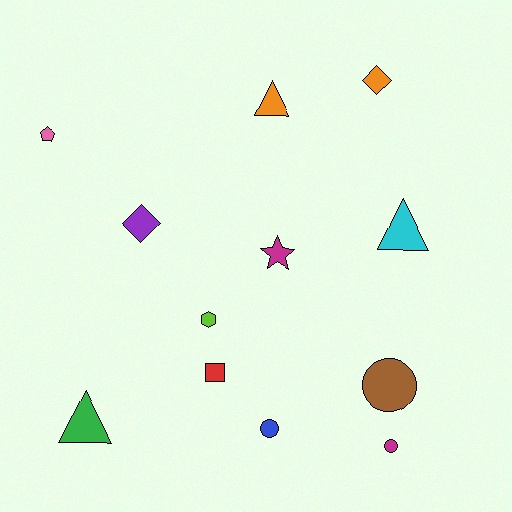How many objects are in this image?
There are 12 objects.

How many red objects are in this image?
There is 1 red object.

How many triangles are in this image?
There are 3 triangles.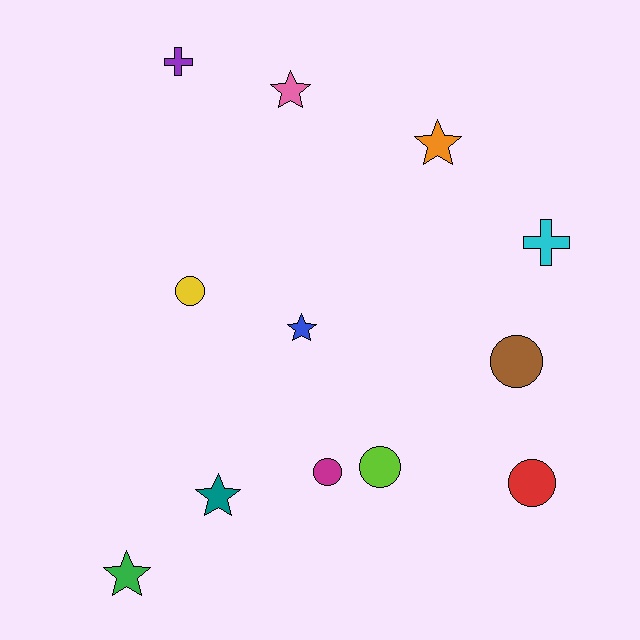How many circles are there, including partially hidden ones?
There are 5 circles.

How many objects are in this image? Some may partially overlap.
There are 12 objects.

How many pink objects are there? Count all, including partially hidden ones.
There is 1 pink object.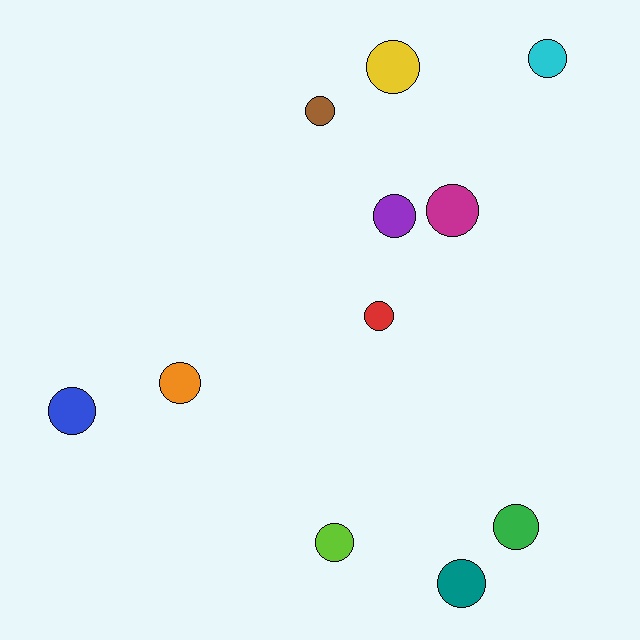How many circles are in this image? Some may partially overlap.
There are 11 circles.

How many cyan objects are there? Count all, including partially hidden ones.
There is 1 cyan object.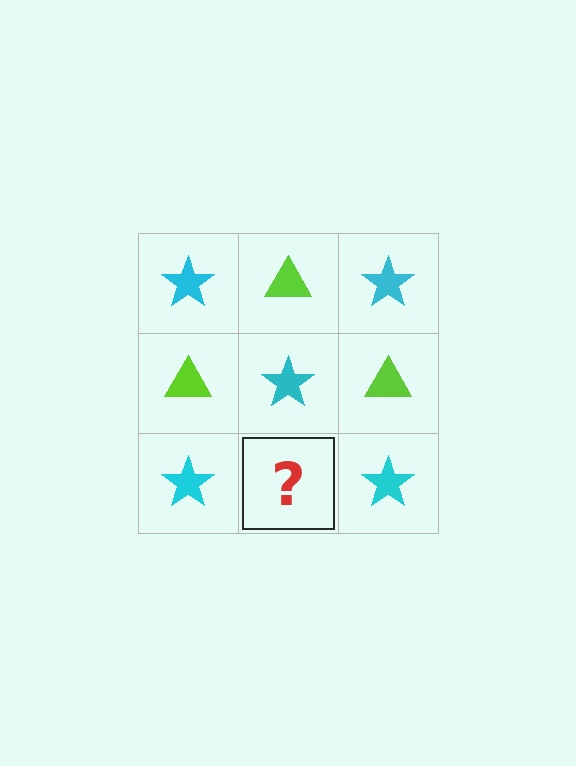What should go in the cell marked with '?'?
The missing cell should contain a lime triangle.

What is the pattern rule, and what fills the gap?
The rule is that it alternates cyan star and lime triangle in a checkerboard pattern. The gap should be filled with a lime triangle.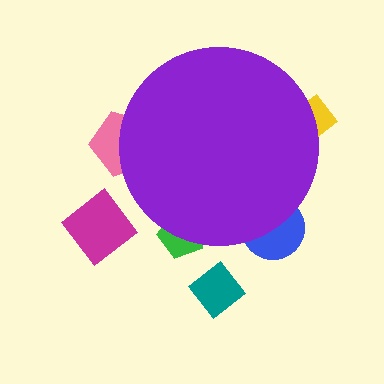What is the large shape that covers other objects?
A purple circle.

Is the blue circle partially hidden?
Yes, the blue circle is partially hidden behind the purple circle.